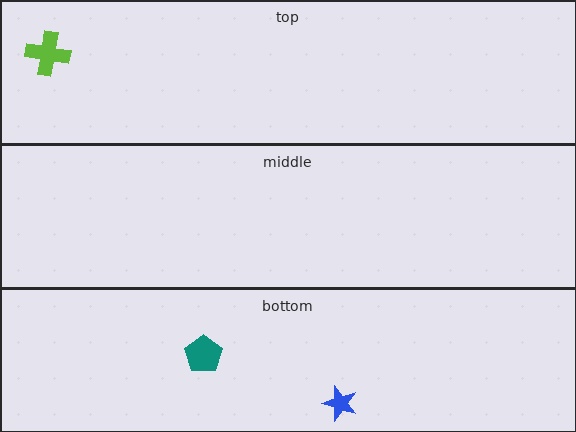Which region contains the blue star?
The bottom region.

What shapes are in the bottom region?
The blue star, the teal pentagon.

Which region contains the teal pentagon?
The bottom region.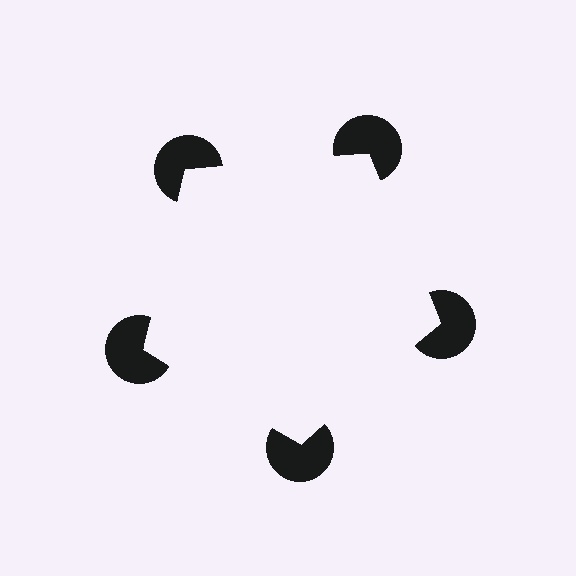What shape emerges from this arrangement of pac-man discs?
An illusory pentagon — its edges are inferred from the aligned wedge cuts in the pac-man discs, not physically drawn.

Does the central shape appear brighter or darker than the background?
It typically appears slightly brighter than the background, even though no actual brightness change is drawn.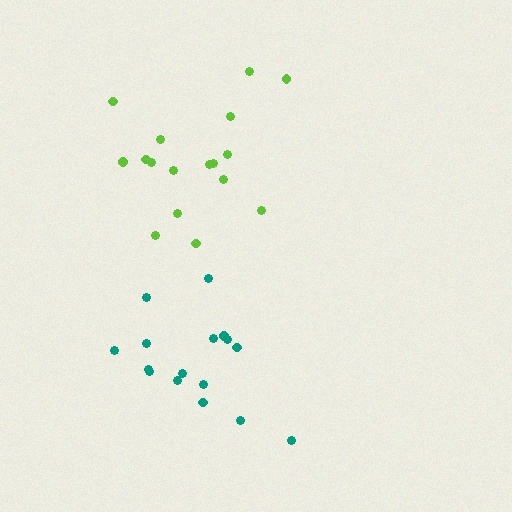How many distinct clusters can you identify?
There are 2 distinct clusters.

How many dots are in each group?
Group 1: 17 dots, Group 2: 16 dots (33 total).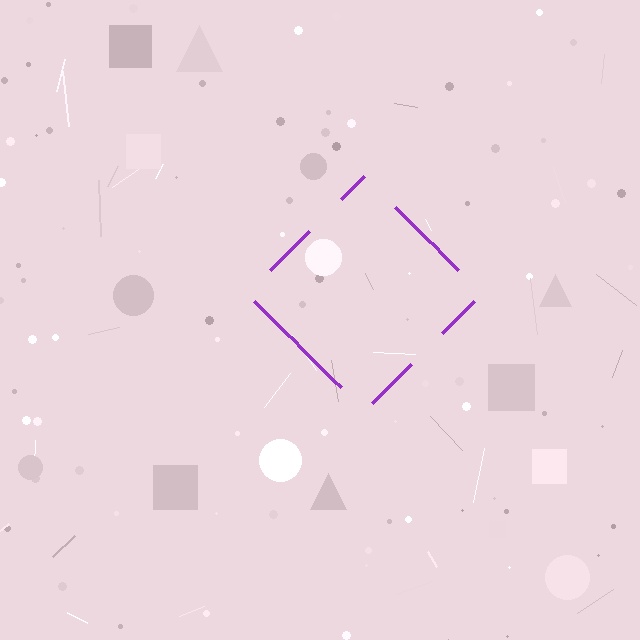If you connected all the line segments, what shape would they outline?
They would outline a diamond.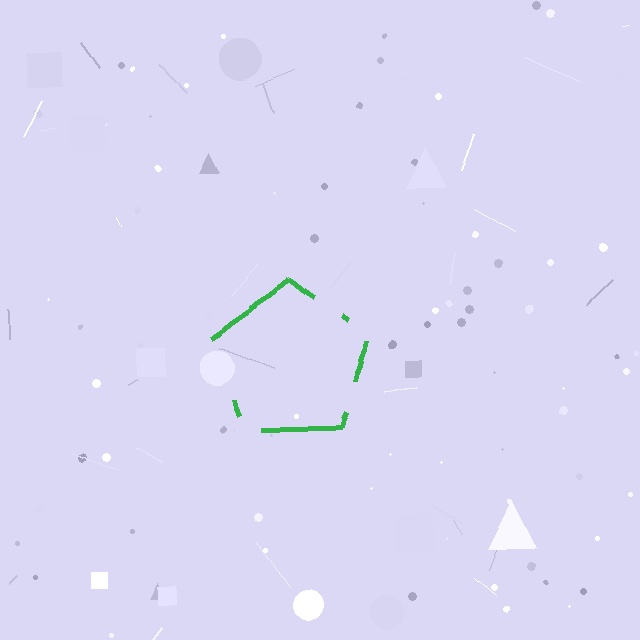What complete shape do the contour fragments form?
The contour fragments form a pentagon.